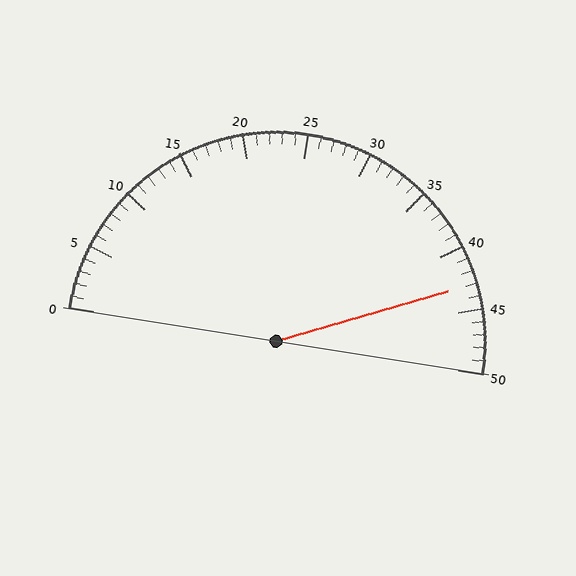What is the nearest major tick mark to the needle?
The nearest major tick mark is 45.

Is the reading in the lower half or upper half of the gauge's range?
The reading is in the upper half of the range (0 to 50).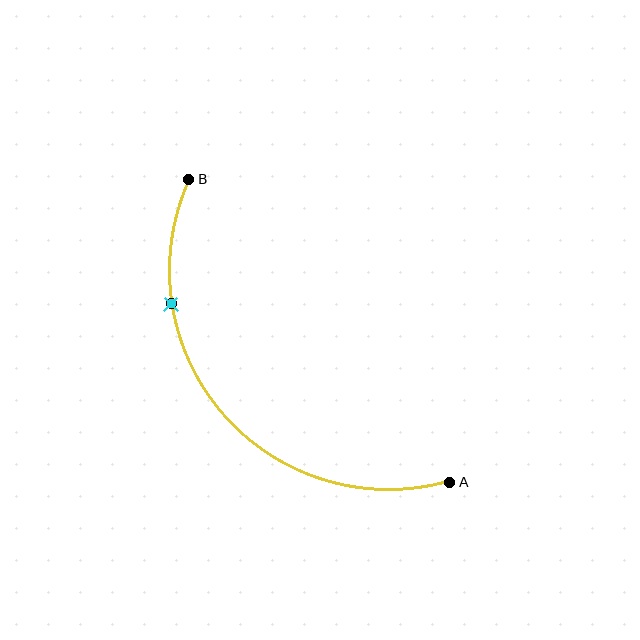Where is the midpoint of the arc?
The arc midpoint is the point on the curve farthest from the straight line joining A and B. It sits below and to the left of that line.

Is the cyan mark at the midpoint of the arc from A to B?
No. The cyan mark lies on the arc but is closer to endpoint B. The arc midpoint would be at the point on the curve equidistant along the arc from both A and B.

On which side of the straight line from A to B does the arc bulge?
The arc bulges below and to the left of the straight line connecting A and B.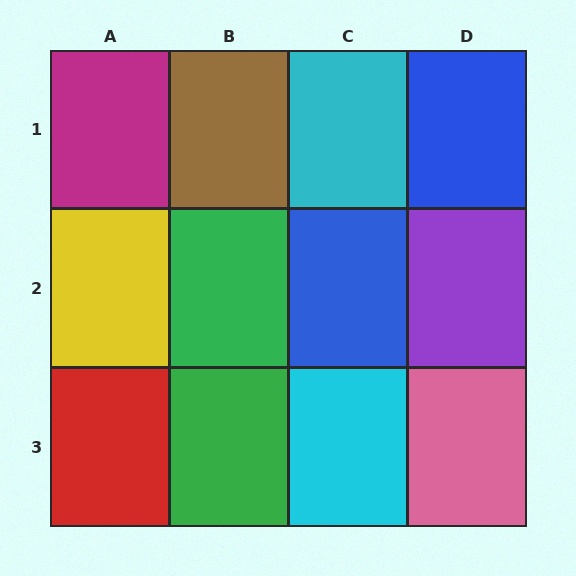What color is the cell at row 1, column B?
Brown.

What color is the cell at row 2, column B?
Green.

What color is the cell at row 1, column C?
Cyan.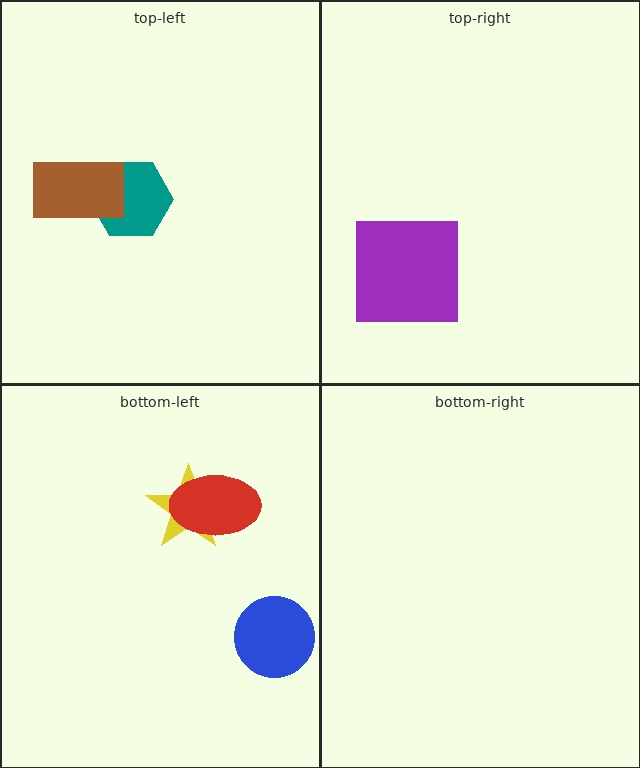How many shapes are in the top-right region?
1.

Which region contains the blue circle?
The bottom-left region.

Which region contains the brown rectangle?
The top-left region.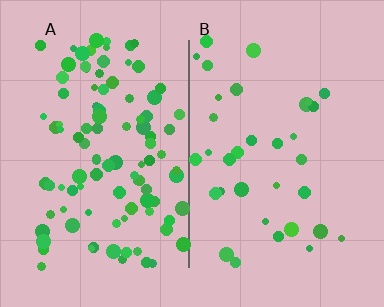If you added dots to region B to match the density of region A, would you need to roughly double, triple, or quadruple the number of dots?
Approximately triple.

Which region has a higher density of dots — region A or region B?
A (the left).